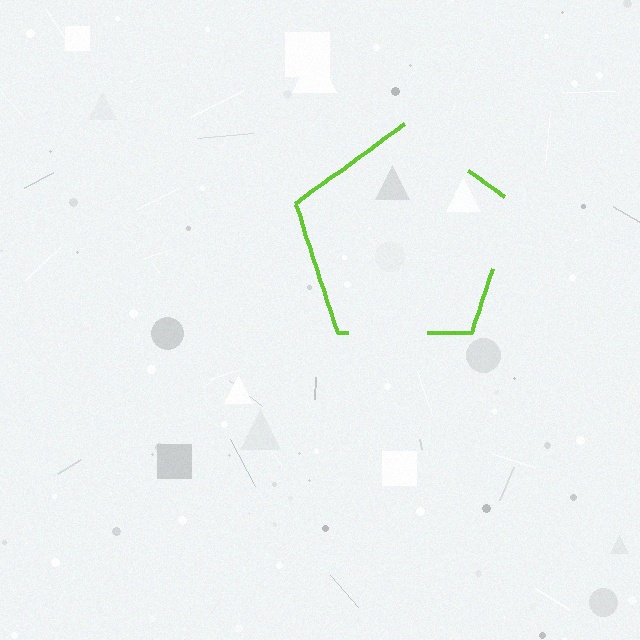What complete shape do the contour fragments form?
The contour fragments form a pentagon.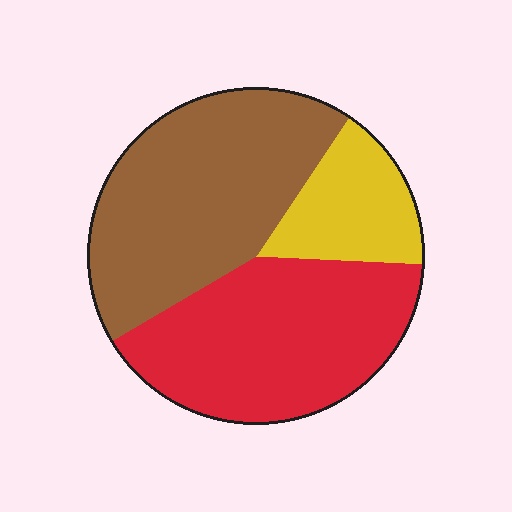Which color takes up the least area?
Yellow, at roughly 15%.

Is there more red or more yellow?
Red.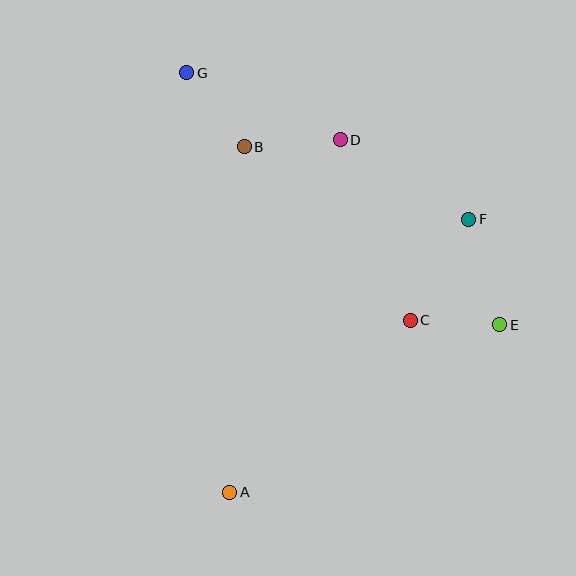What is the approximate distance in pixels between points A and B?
The distance between A and B is approximately 346 pixels.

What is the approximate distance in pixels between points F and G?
The distance between F and G is approximately 318 pixels.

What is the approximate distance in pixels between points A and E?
The distance between A and E is approximately 317 pixels.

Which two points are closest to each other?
Points C and E are closest to each other.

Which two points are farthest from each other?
Points A and G are farthest from each other.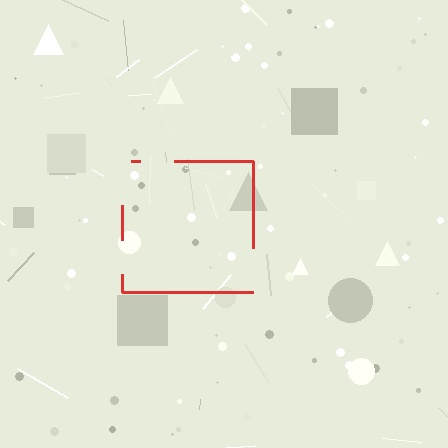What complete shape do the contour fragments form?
The contour fragments form a square.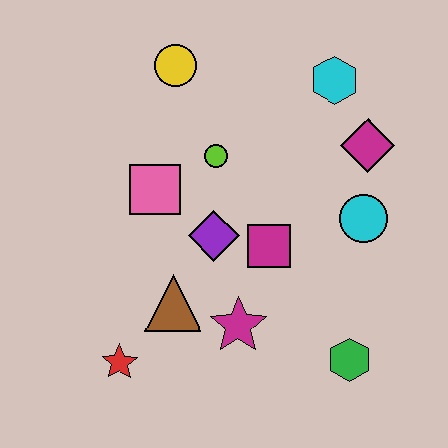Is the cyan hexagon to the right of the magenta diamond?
No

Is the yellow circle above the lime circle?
Yes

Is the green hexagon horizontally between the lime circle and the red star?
No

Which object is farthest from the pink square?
The green hexagon is farthest from the pink square.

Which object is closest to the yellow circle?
The lime circle is closest to the yellow circle.